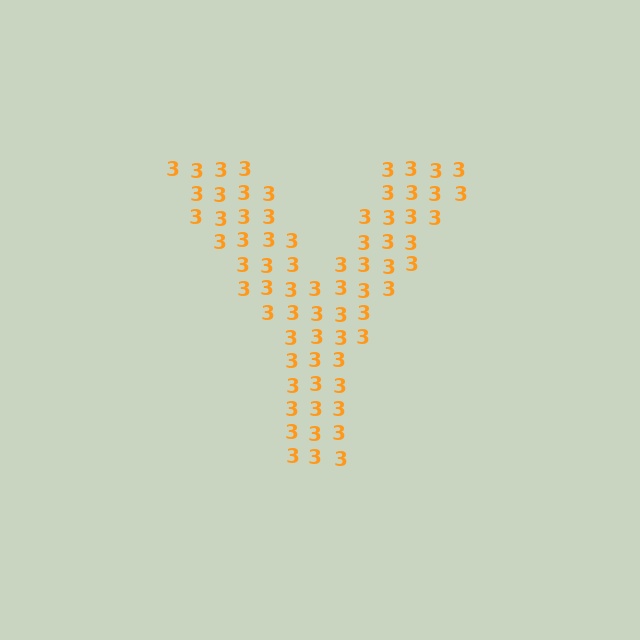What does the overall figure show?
The overall figure shows the letter Y.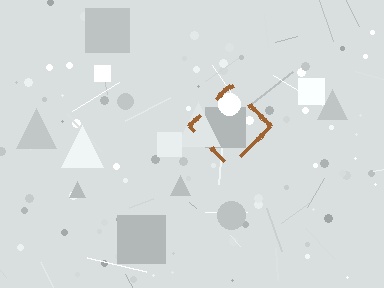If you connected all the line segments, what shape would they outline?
They would outline a diamond.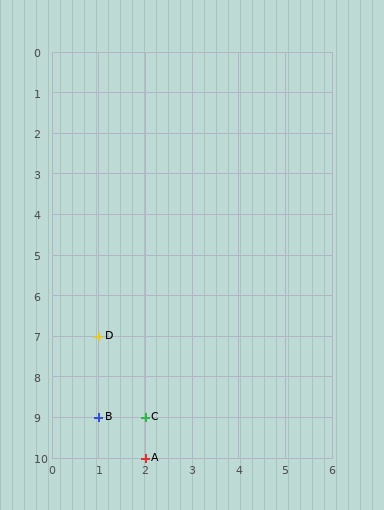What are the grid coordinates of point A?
Point A is at grid coordinates (2, 10).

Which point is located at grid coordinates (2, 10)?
Point A is at (2, 10).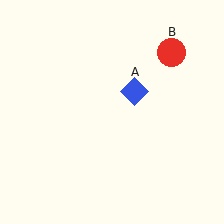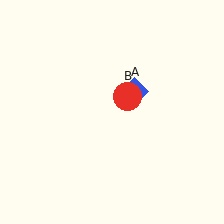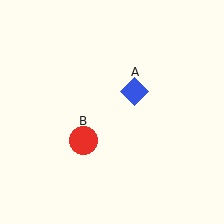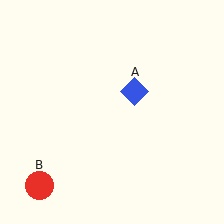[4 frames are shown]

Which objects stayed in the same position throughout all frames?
Blue diamond (object A) remained stationary.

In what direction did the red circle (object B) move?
The red circle (object B) moved down and to the left.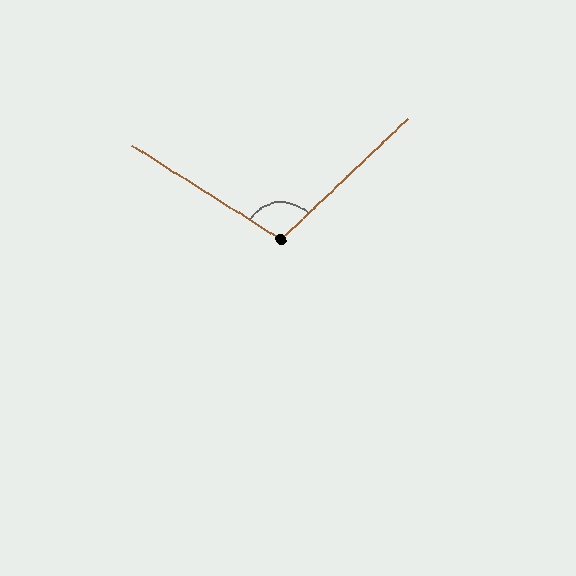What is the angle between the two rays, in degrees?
Approximately 104 degrees.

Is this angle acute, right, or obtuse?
It is obtuse.